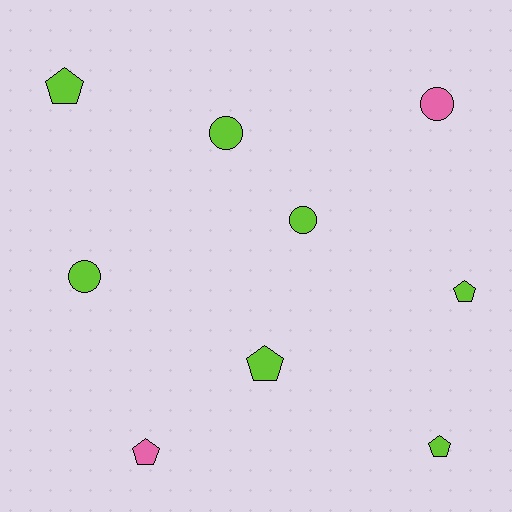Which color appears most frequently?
Lime, with 7 objects.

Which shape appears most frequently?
Pentagon, with 5 objects.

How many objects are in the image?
There are 9 objects.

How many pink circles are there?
There is 1 pink circle.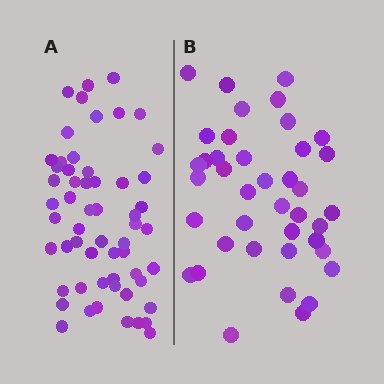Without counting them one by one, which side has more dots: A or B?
Region A (the left region) has more dots.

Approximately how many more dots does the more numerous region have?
Region A has approximately 15 more dots than region B.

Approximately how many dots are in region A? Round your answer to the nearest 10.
About 60 dots. (The exact count is 57, which rounds to 60.)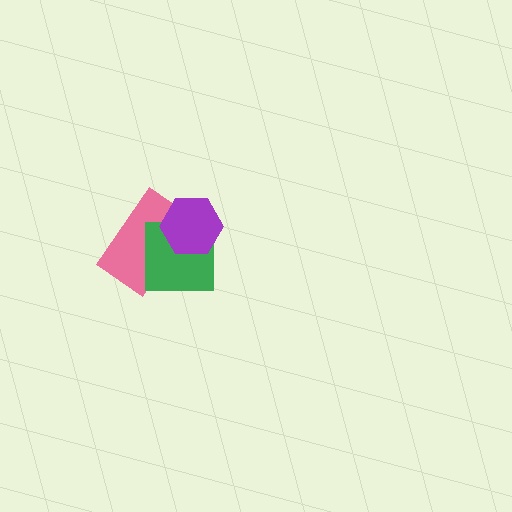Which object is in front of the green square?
The purple hexagon is in front of the green square.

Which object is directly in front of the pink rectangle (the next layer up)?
The green square is directly in front of the pink rectangle.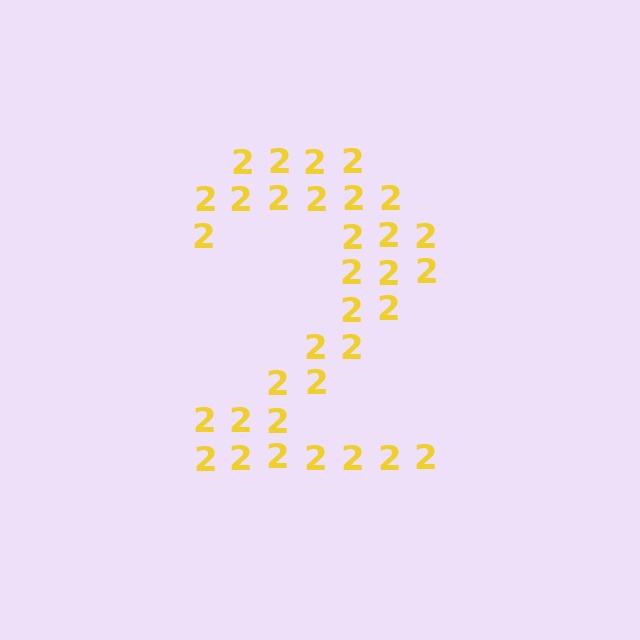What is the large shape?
The large shape is the digit 2.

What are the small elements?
The small elements are digit 2's.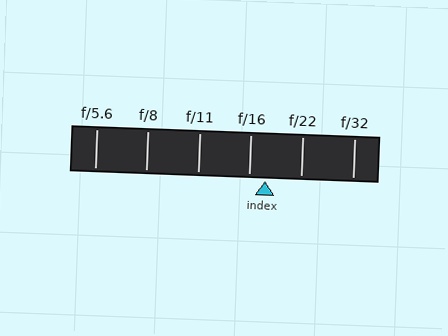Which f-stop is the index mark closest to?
The index mark is closest to f/16.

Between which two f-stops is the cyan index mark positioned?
The index mark is between f/16 and f/22.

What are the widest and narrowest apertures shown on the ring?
The widest aperture shown is f/5.6 and the narrowest is f/32.